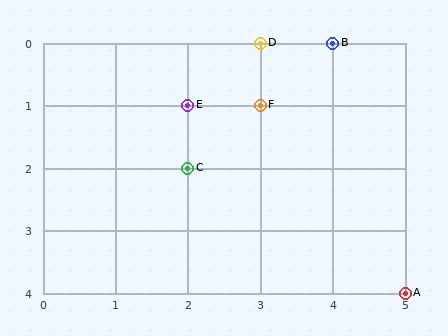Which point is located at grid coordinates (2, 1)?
Point E is at (2, 1).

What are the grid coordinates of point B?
Point B is at grid coordinates (4, 0).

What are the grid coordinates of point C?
Point C is at grid coordinates (2, 2).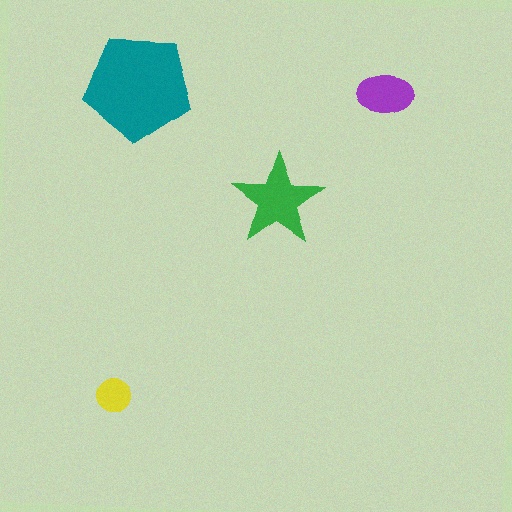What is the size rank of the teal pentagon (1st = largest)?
1st.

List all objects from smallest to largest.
The yellow circle, the purple ellipse, the green star, the teal pentagon.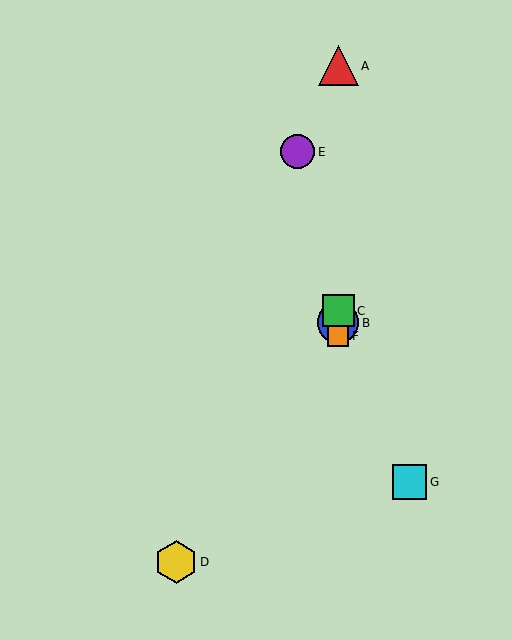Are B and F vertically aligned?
Yes, both are at x≈338.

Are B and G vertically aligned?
No, B is at x≈338 and G is at x≈410.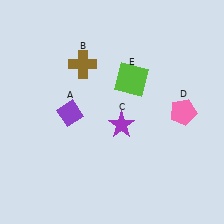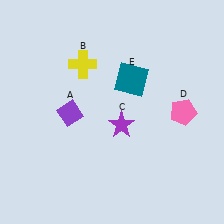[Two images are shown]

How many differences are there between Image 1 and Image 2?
There are 2 differences between the two images.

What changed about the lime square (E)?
In Image 1, E is lime. In Image 2, it changed to teal.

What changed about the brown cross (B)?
In Image 1, B is brown. In Image 2, it changed to yellow.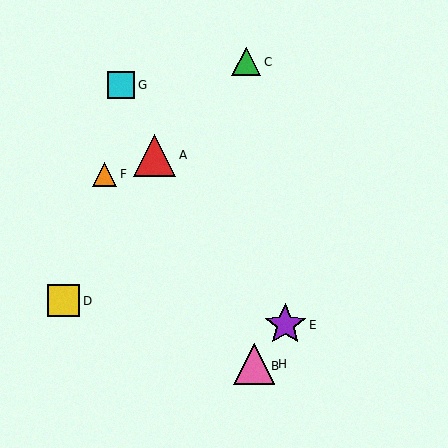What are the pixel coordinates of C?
Object C is at (246, 62).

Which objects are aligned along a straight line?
Objects A, B, G, H are aligned along a straight line.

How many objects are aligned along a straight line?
4 objects (A, B, G, H) are aligned along a straight line.